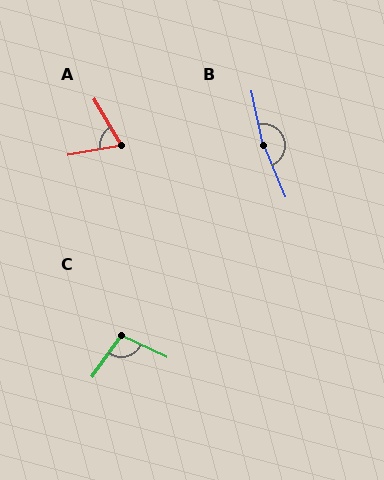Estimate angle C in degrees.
Approximately 100 degrees.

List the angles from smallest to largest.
A (70°), C (100°), B (169°).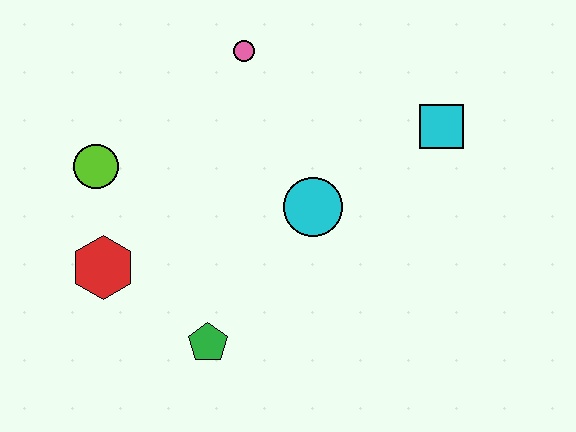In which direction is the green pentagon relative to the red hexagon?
The green pentagon is to the right of the red hexagon.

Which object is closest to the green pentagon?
The red hexagon is closest to the green pentagon.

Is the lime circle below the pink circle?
Yes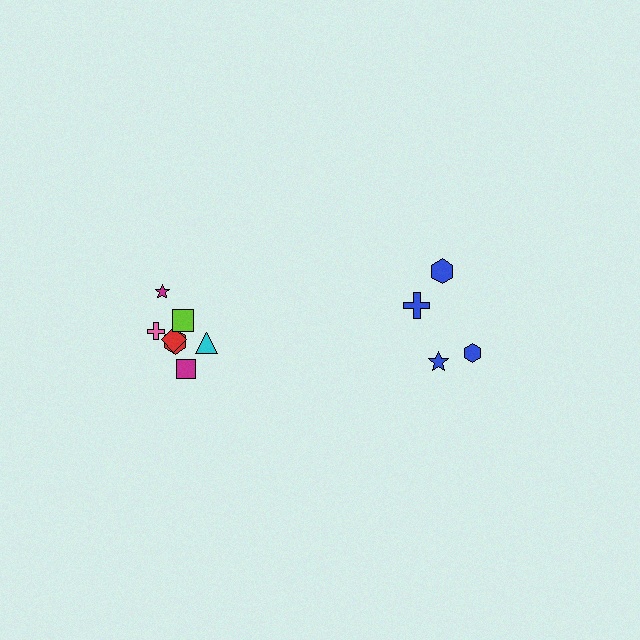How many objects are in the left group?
There are 7 objects.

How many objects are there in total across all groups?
There are 11 objects.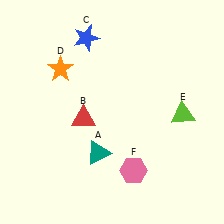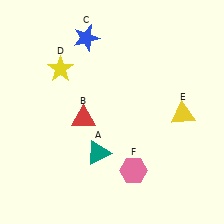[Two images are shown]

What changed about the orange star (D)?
In Image 1, D is orange. In Image 2, it changed to yellow.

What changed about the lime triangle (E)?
In Image 1, E is lime. In Image 2, it changed to yellow.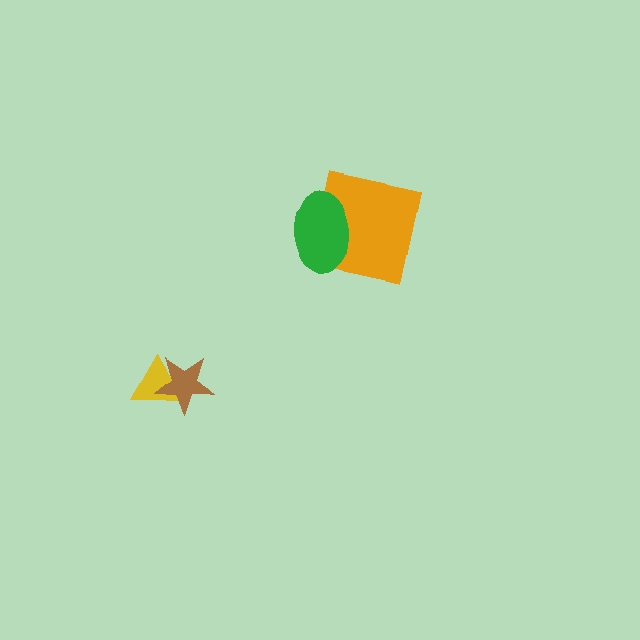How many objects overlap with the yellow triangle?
1 object overlaps with the yellow triangle.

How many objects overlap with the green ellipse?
1 object overlaps with the green ellipse.